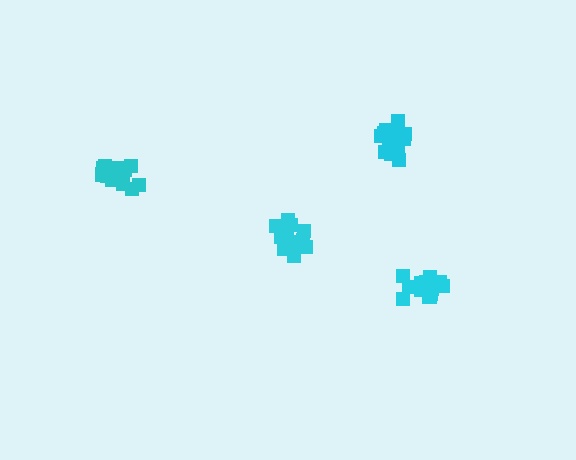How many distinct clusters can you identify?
There are 4 distinct clusters.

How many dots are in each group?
Group 1: 16 dots, Group 2: 15 dots, Group 3: 14 dots, Group 4: 18 dots (63 total).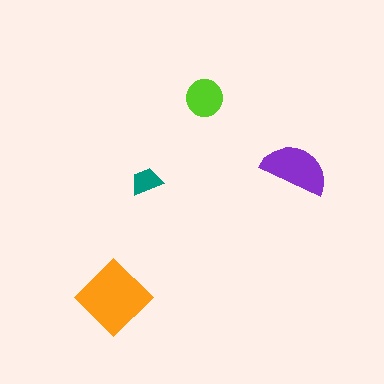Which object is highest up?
The lime circle is topmost.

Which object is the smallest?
The teal trapezoid.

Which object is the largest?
The orange diamond.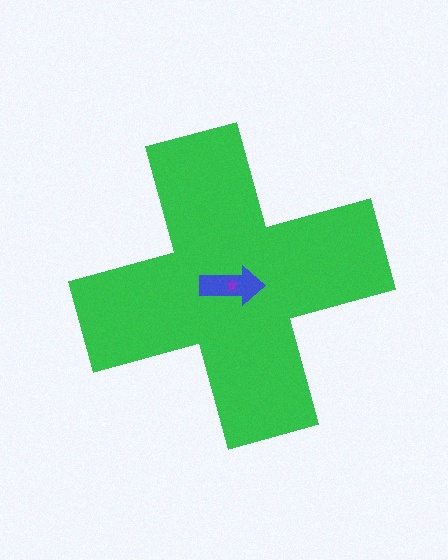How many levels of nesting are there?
3.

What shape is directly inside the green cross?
The blue arrow.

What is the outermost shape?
The green cross.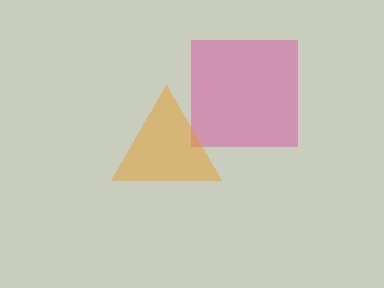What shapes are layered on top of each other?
The layered shapes are: a pink square, an orange triangle.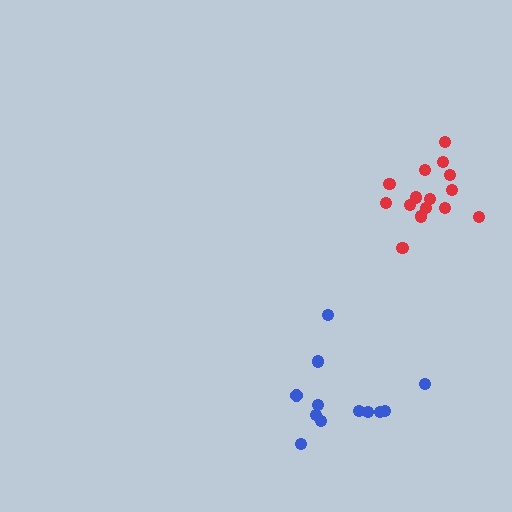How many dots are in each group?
Group 1: 12 dots, Group 2: 15 dots (27 total).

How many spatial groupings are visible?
There are 2 spatial groupings.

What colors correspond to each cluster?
The clusters are colored: blue, red.